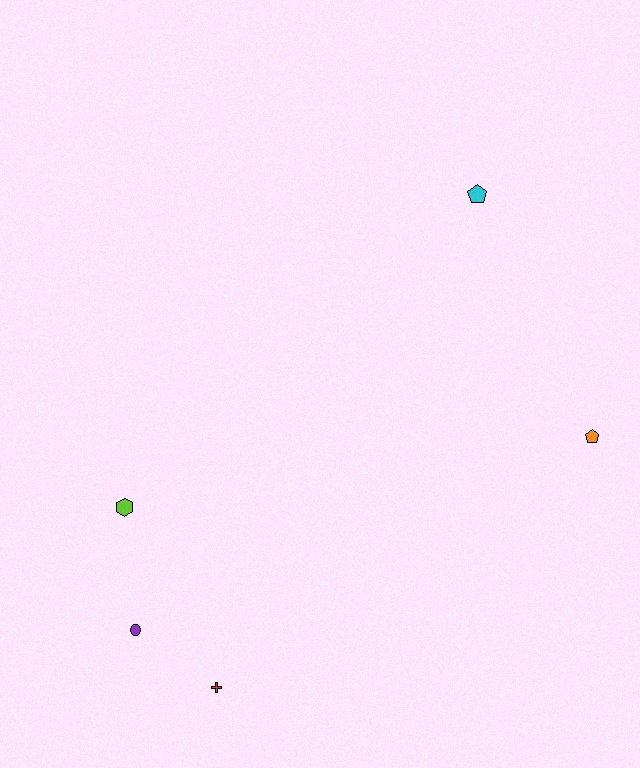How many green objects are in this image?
There are no green objects.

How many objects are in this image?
There are 5 objects.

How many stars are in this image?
There are no stars.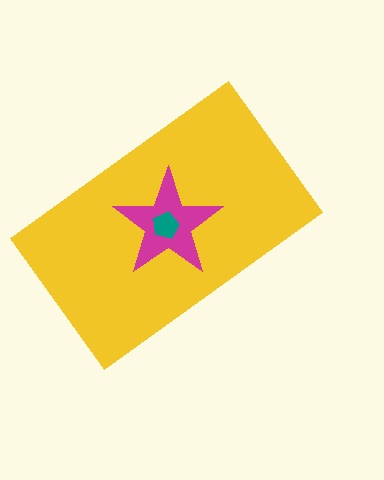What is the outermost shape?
The yellow rectangle.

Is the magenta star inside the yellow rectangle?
Yes.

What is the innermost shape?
The teal pentagon.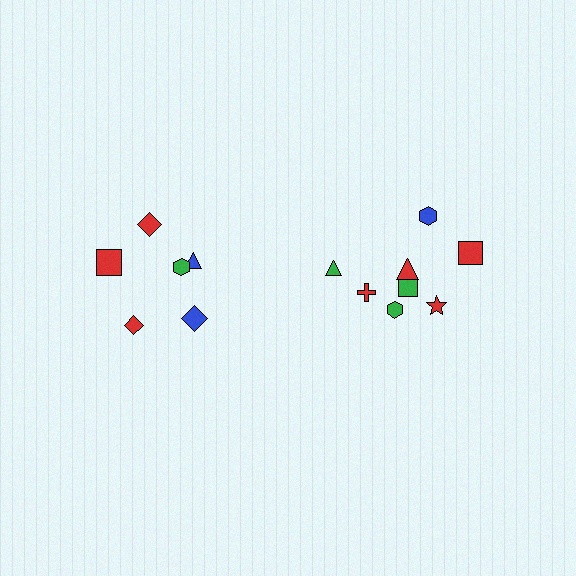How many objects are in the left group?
There are 6 objects.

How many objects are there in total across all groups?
There are 14 objects.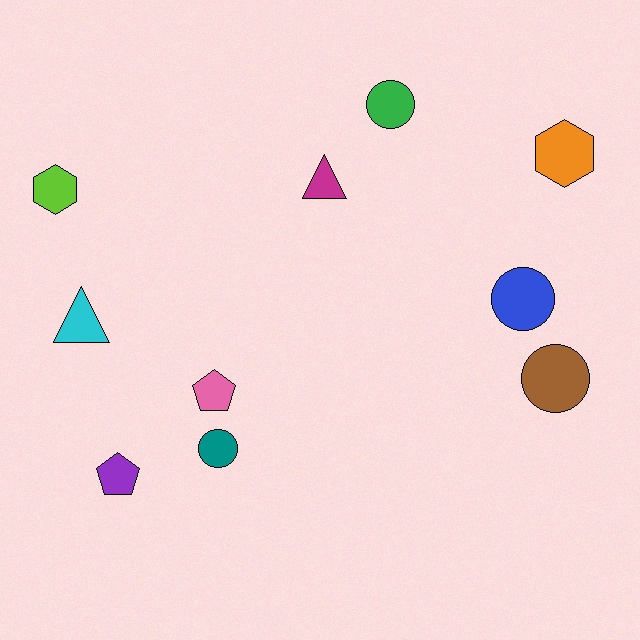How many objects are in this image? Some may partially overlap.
There are 10 objects.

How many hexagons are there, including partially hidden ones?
There are 2 hexagons.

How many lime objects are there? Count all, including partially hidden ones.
There is 1 lime object.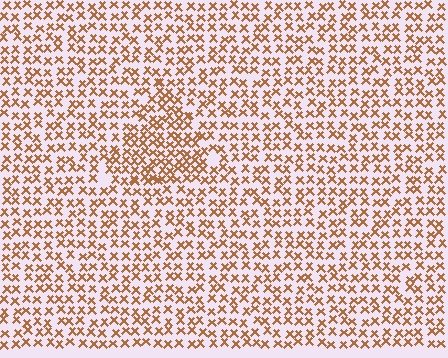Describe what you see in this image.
The image contains small brown elements arranged at two different densities. A triangle-shaped region is visible where the elements are more densely packed than the surrounding area.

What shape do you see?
I see a triangle.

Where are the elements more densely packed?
The elements are more densely packed inside the triangle boundary.